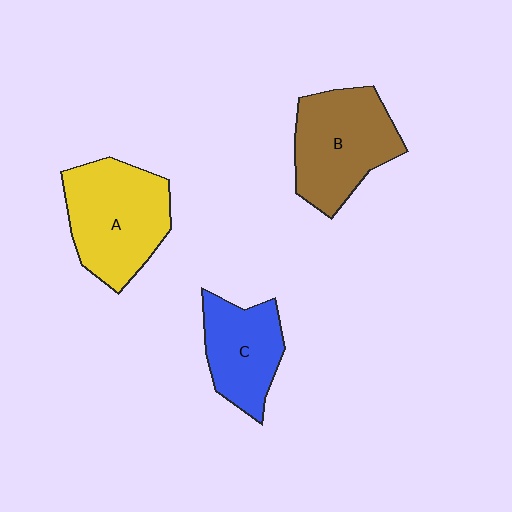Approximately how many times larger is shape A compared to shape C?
Approximately 1.4 times.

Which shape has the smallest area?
Shape C (blue).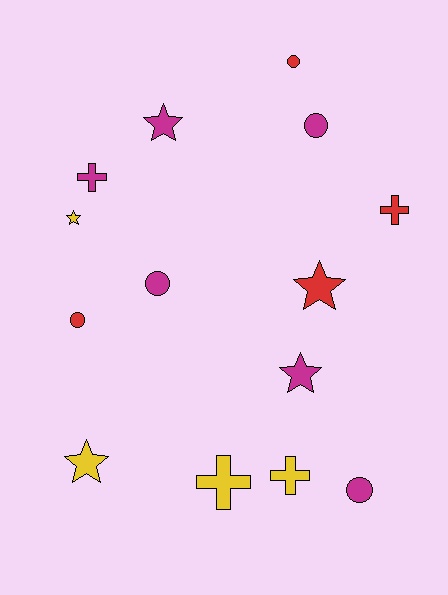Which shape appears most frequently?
Circle, with 5 objects.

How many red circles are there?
There are 2 red circles.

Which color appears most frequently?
Magenta, with 6 objects.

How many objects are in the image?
There are 14 objects.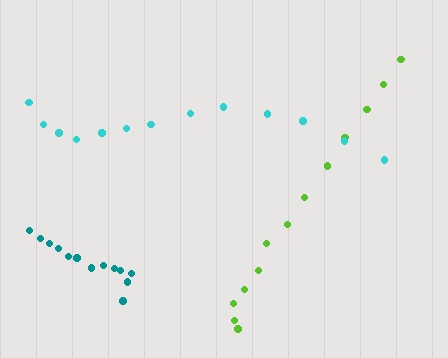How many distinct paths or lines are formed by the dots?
There are 3 distinct paths.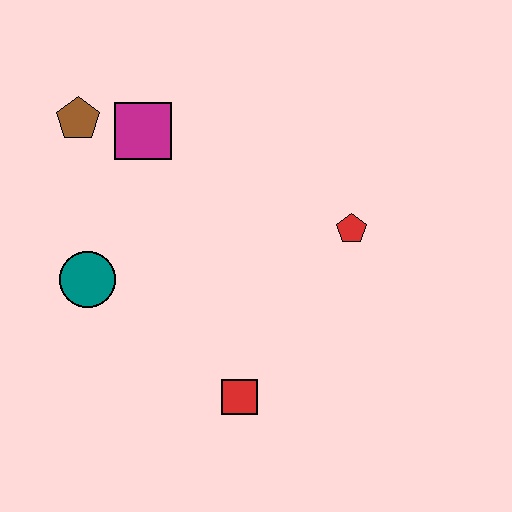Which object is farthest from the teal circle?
The red pentagon is farthest from the teal circle.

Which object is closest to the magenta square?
The brown pentagon is closest to the magenta square.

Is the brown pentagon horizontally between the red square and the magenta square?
No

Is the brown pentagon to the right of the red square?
No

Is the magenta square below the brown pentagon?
Yes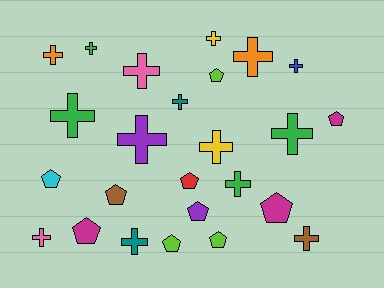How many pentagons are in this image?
There are 10 pentagons.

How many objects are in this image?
There are 25 objects.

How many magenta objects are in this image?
There are 3 magenta objects.